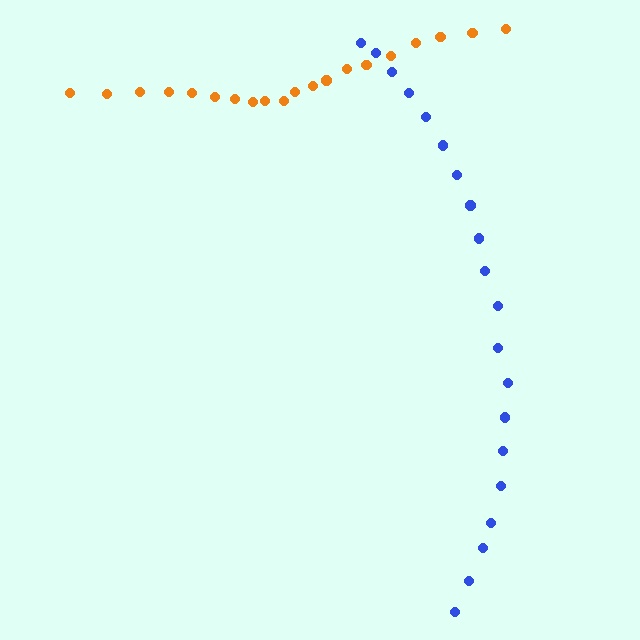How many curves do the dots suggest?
There are 2 distinct paths.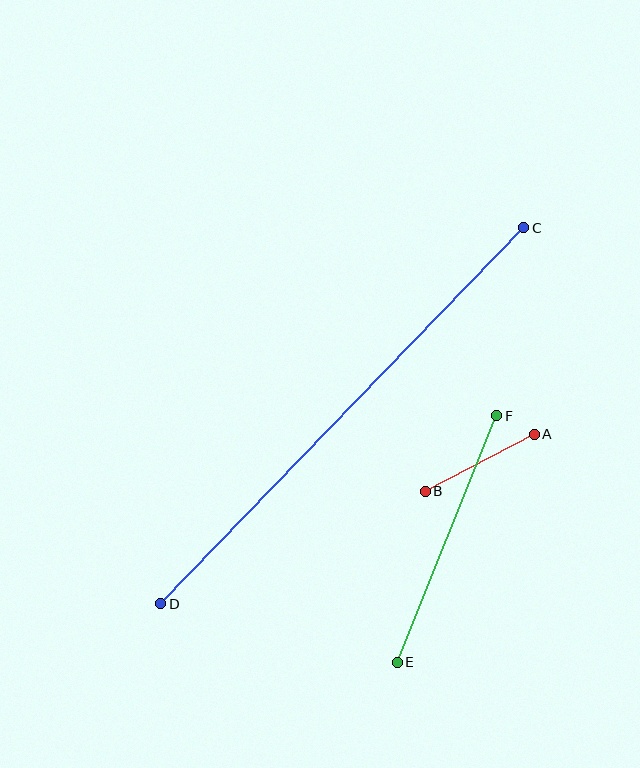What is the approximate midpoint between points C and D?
The midpoint is at approximately (342, 416) pixels.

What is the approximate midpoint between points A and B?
The midpoint is at approximately (480, 463) pixels.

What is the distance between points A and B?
The distance is approximately 123 pixels.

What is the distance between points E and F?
The distance is approximately 266 pixels.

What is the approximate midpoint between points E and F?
The midpoint is at approximately (447, 539) pixels.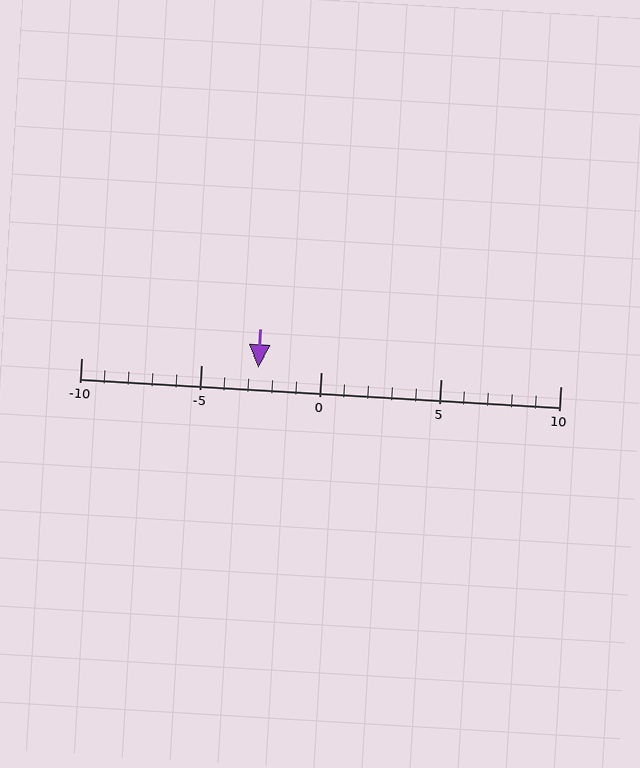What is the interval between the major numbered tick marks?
The major tick marks are spaced 5 units apart.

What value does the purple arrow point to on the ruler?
The purple arrow points to approximately -3.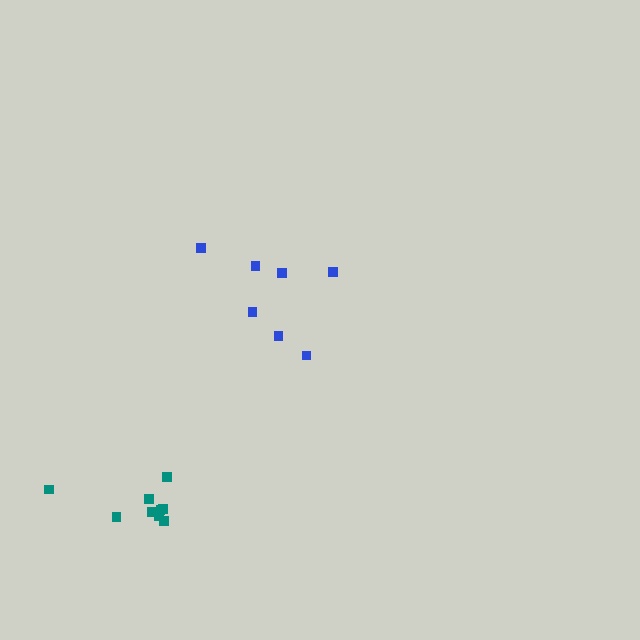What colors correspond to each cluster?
The clusters are colored: teal, blue.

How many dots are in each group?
Group 1: 9 dots, Group 2: 7 dots (16 total).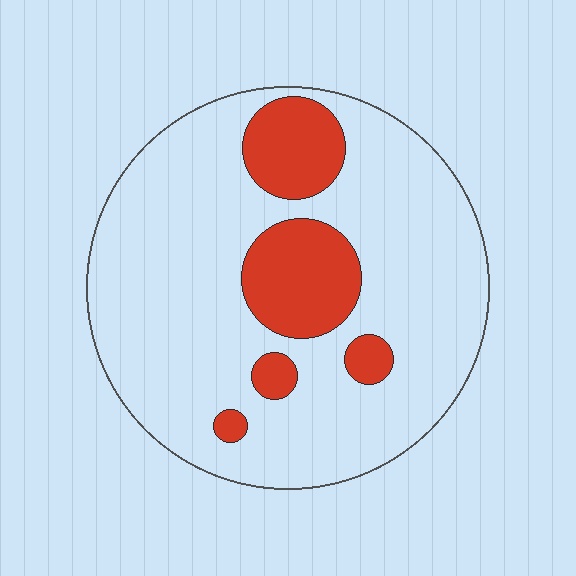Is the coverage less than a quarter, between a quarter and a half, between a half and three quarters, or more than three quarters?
Less than a quarter.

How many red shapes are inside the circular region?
5.